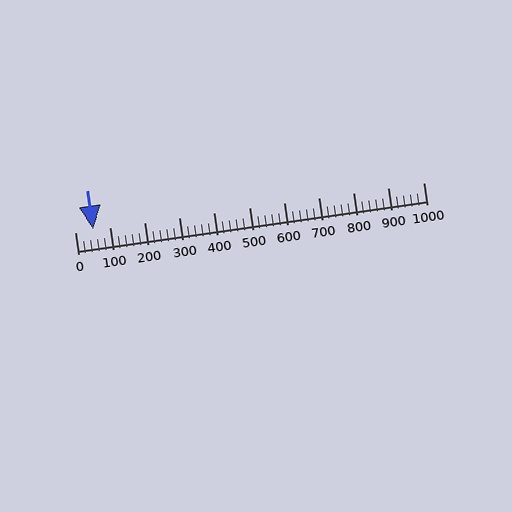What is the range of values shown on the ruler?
The ruler shows values from 0 to 1000.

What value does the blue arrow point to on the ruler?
The blue arrow points to approximately 53.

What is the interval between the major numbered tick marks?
The major tick marks are spaced 100 units apart.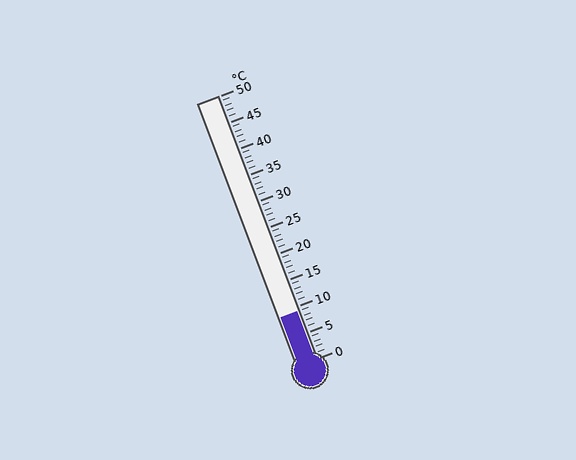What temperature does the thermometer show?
The thermometer shows approximately 9°C.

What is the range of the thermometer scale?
The thermometer scale ranges from 0°C to 50°C.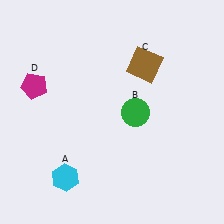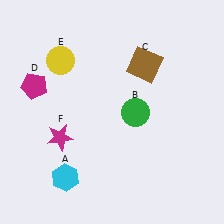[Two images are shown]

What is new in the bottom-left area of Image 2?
A magenta star (F) was added in the bottom-left area of Image 2.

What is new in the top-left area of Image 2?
A yellow circle (E) was added in the top-left area of Image 2.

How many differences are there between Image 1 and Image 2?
There are 2 differences between the two images.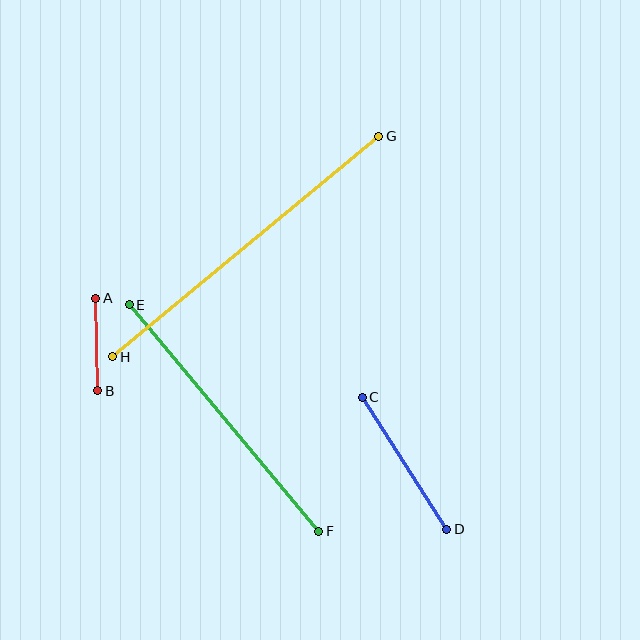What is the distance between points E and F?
The distance is approximately 295 pixels.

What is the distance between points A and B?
The distance is approximately 92 pixels.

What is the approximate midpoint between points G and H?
The midpoint is at approximately (246, 246) pixels.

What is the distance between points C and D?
The distance is approximately 157 pixels.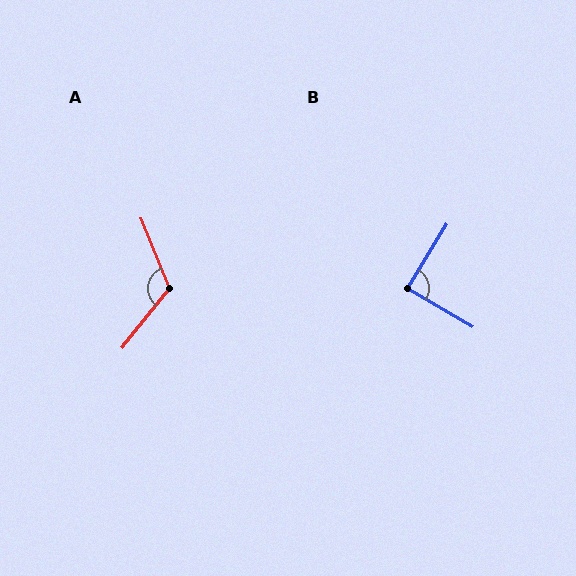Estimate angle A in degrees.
Approximately 120 degrees.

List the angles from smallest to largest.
B (89°), A (120°).